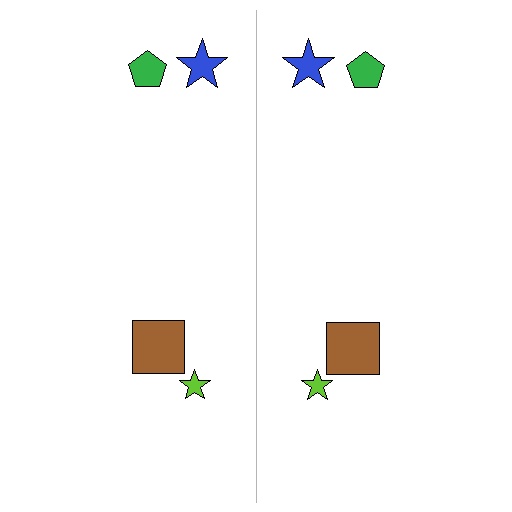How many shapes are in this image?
There are 8 shapes in this image.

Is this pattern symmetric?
Yes, this pattern has bilateral (reflection) symmetry.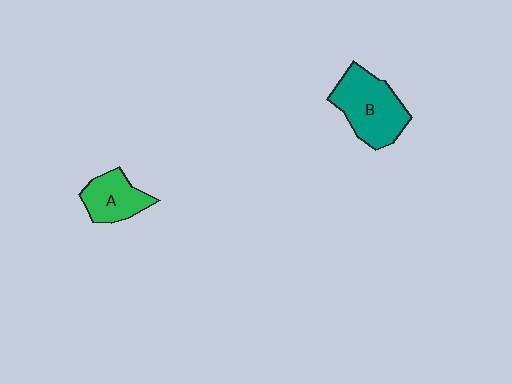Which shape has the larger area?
Shape B (teal).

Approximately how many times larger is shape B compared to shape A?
Approximately 1.6 times.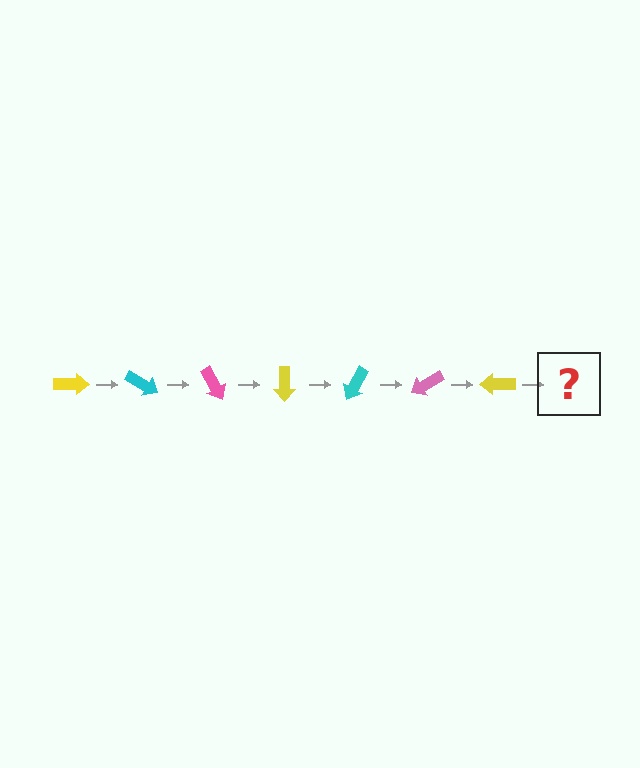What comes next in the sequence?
The next element should be a cyan arrow, rotated 210 degrees from the start.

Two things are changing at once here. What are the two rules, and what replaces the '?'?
The two rules are that it rotates 30 degrees each step and the color cycles through yellow, cyan, and pink. The '?' should be a cyan arrow, rotated 210 degrees from the start.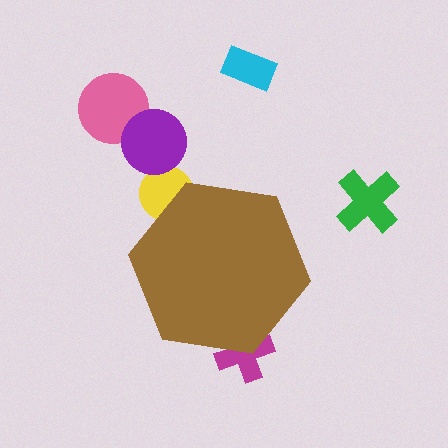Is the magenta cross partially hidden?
Yes, the magenta cross is partially hidden behind the brown hexagon.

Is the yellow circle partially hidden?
Yes, the yellow circle is partially hidden behind the brown hexagon.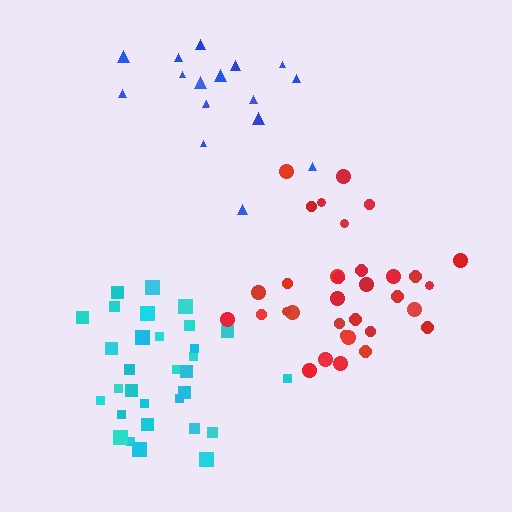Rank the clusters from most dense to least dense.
cyan, red, blue.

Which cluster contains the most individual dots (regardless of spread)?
Red (33).